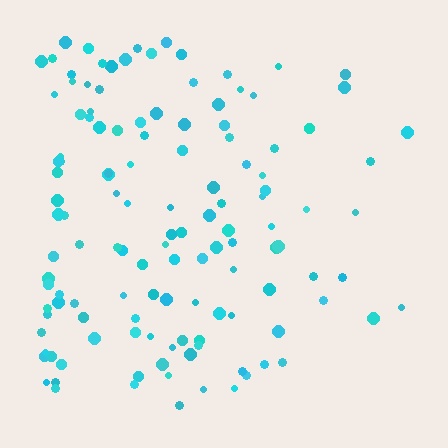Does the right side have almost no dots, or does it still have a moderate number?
Still a moderate number, just noticeably fewer than the left.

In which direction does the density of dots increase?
From right to left, with the left side densest.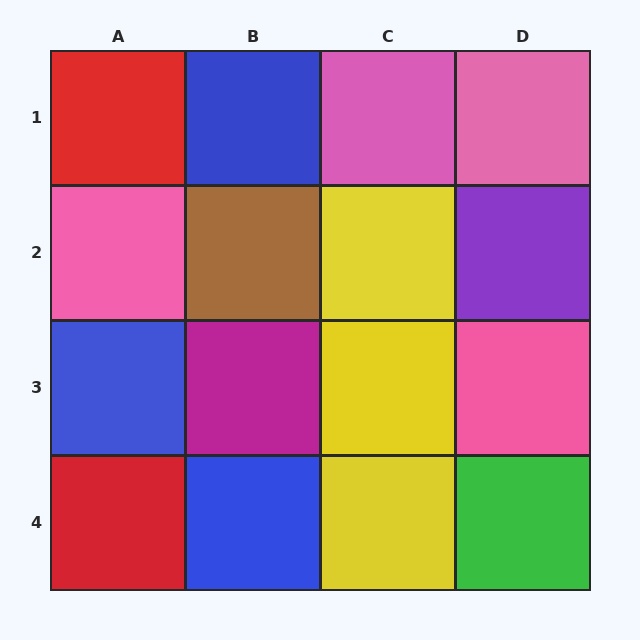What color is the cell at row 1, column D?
Pink.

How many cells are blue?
3 cells are blue.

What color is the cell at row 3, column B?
Magenta.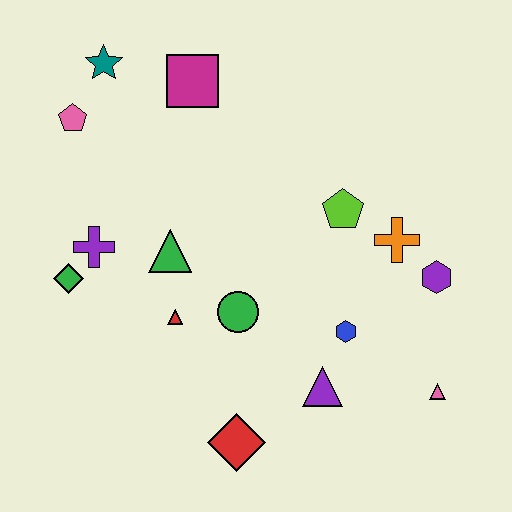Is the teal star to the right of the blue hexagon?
No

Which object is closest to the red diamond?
The purple triangle is closest to the red diamond.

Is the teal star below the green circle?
No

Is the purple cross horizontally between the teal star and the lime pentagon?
No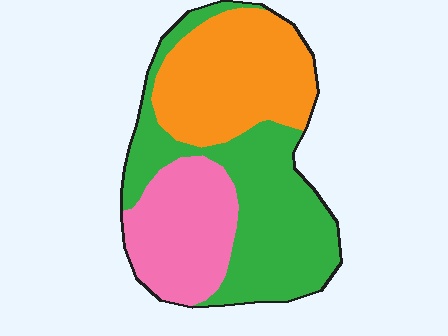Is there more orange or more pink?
Orange.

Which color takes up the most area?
Green, at roughly 40%.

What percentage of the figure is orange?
Orange covers 33% of the figure.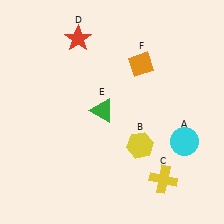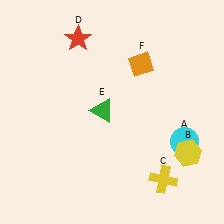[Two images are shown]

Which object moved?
The yellow hexagon (B) moved right.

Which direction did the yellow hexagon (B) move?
The yellow hexagon (B) moved right.